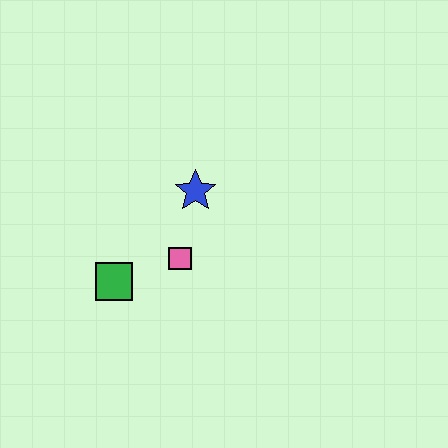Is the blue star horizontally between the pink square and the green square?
No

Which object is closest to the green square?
The pink square is closest to the green square.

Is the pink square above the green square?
Yes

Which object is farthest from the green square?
The blue star is farthest from the green square.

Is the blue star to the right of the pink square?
Yes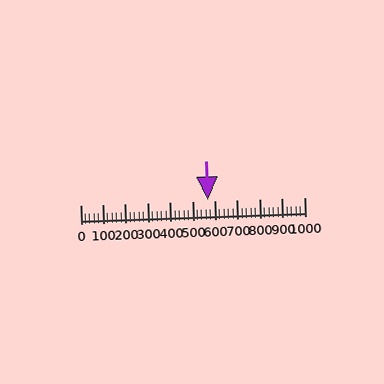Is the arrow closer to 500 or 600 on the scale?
The arrow is closer to 600.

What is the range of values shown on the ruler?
The ruler shows values from 0 to 1000.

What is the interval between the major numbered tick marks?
The major tick marks are spaced 100 units apart.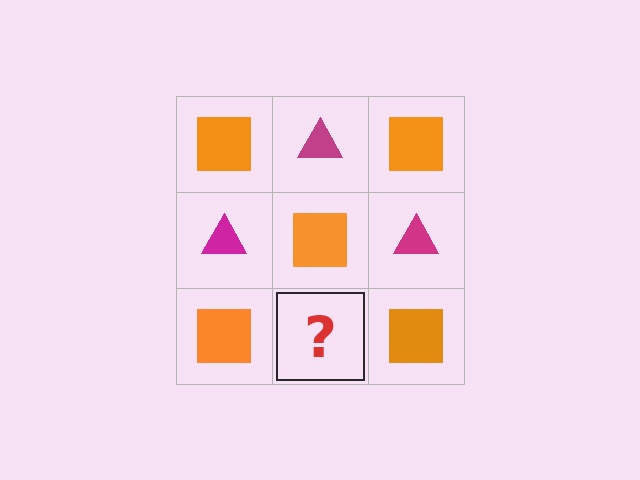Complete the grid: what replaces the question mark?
The question mark should be replaced with a magenta triangle.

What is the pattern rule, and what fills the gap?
The rule is that it alternates orange square and magenta triangle in a checkerboard pattern. The gap should be filled with a magenta triangle.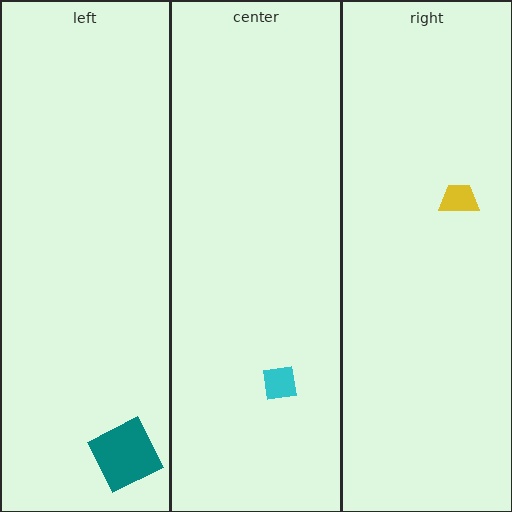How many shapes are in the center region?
1.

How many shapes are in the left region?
1.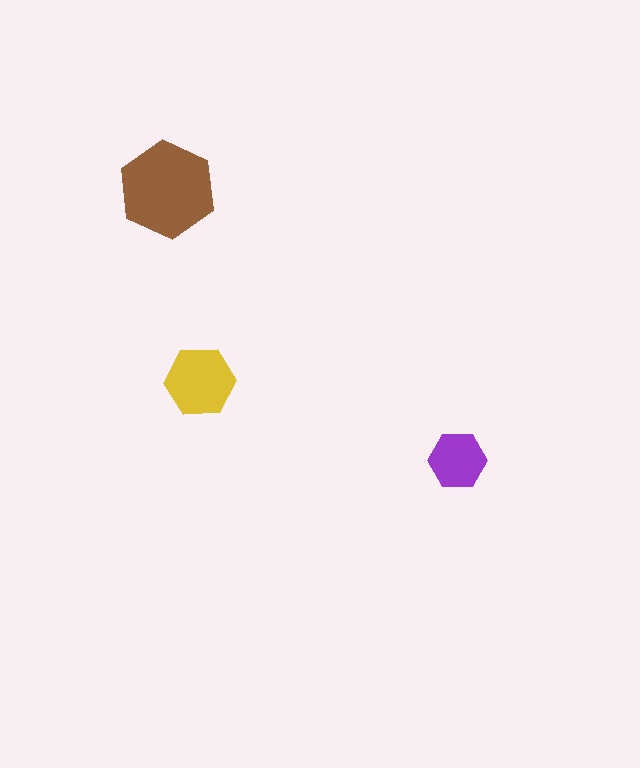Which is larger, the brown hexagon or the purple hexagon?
The brown one.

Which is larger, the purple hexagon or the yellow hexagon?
The yellow one.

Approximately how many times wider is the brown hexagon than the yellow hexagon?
About 1.5 times wider.